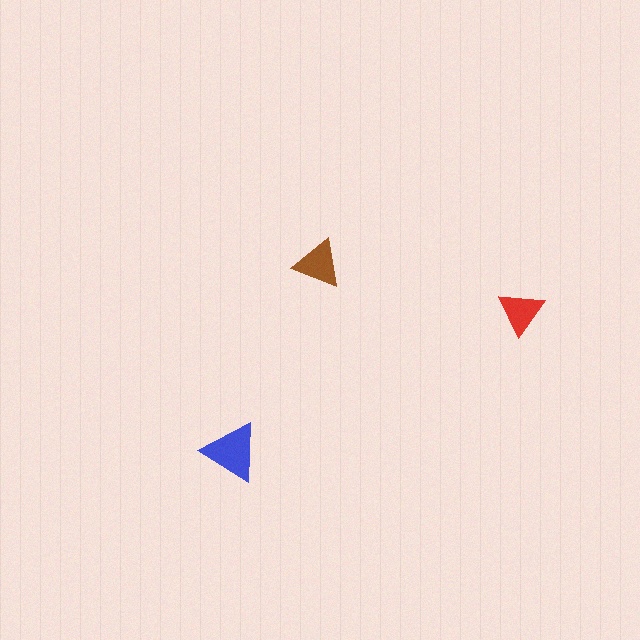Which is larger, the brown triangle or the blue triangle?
The blue one.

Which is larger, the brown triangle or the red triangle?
The brown one.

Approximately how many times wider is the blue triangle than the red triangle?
About 1.5 times wider.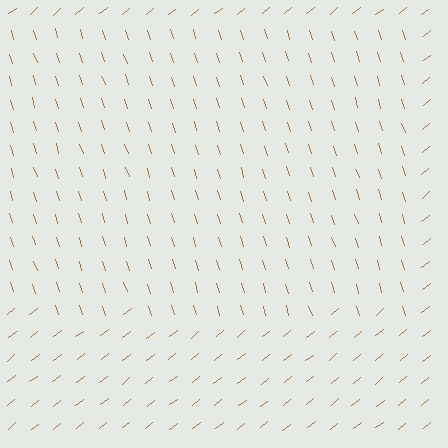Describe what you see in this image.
The image is filled with small brown line segments. A rectangle region in the image has lines oriented differently from the surrounding lines, creating a visible texture boundary.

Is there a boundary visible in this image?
Yes, there is a texture boundary formed by a change in line orientation.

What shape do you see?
I see a rectangle.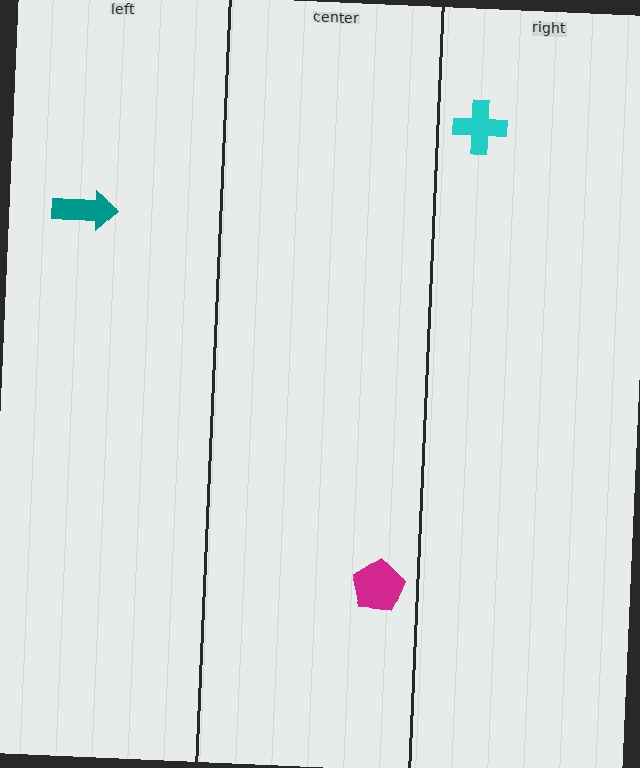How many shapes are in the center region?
1.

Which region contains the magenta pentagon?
The center region.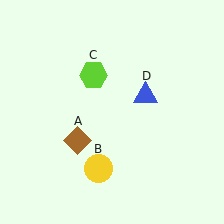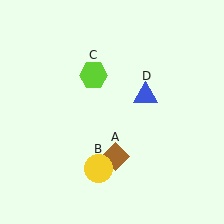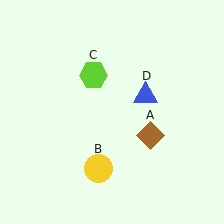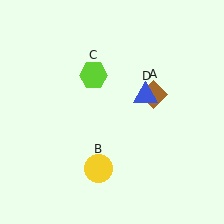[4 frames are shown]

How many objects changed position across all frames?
1 object changed position: brown diamond (object A).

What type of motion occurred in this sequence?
The brown diamond (object A) rotated counterclockwise around the center of the scene.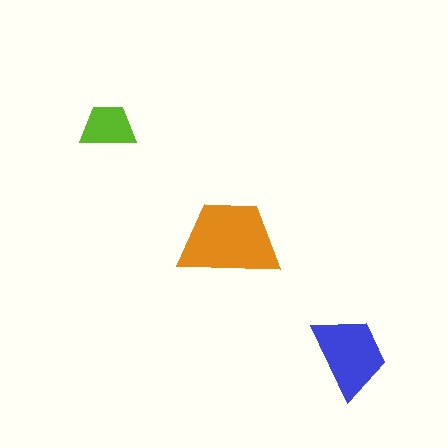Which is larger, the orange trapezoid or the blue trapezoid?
The orange one.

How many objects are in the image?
There are 3 objects in the image.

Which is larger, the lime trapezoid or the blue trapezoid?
The blue one.